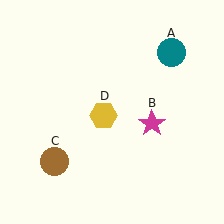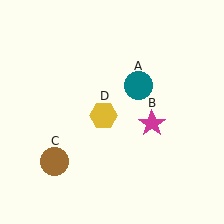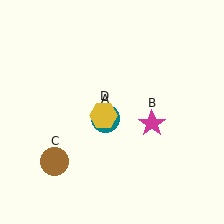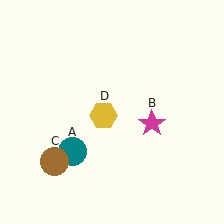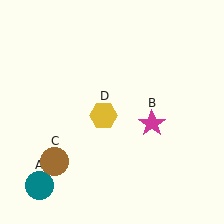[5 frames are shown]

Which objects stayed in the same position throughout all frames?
Magenta star (object B) and brown circle (object C) and yellow hexagon (object D) remained stationary.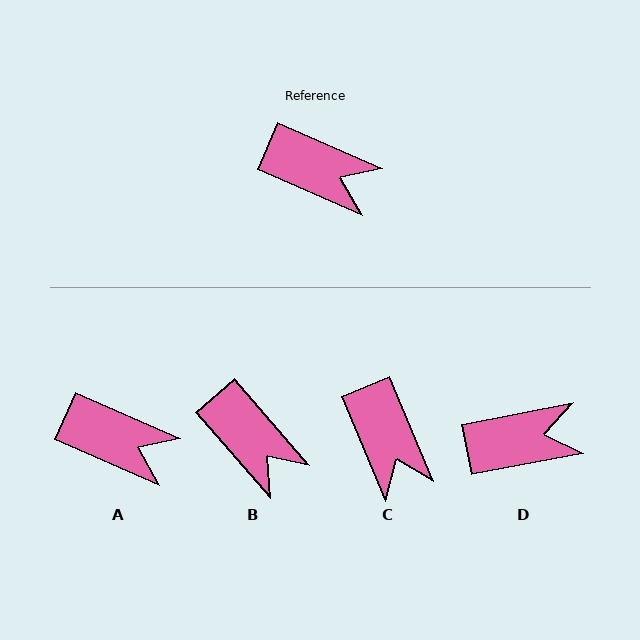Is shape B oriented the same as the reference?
No, it is off by about 26 degrees.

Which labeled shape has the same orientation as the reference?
A.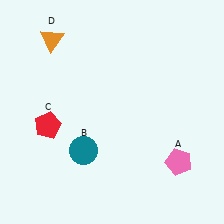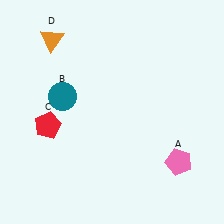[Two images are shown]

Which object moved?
The teal circle (B) moved up.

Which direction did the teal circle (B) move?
The teal circle (B) moved up.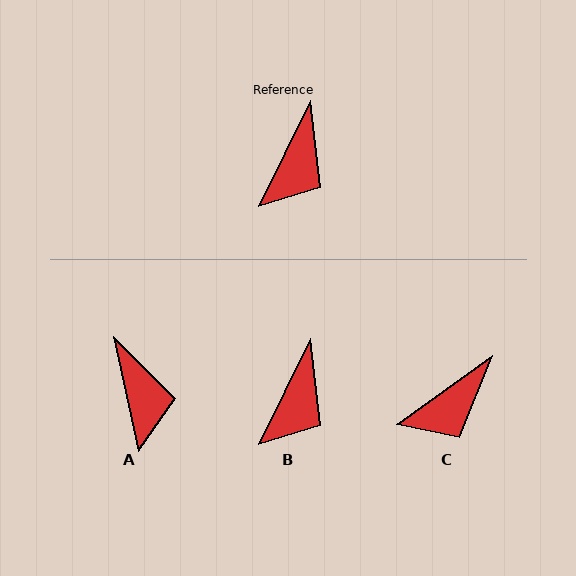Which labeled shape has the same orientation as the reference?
B.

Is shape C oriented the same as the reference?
No, it is off by about 28 degrees.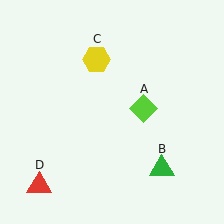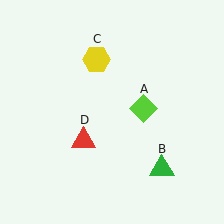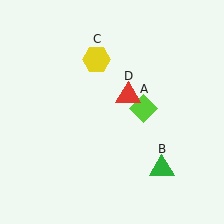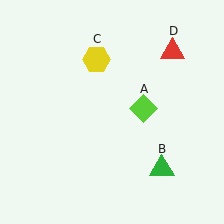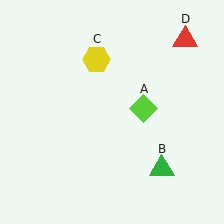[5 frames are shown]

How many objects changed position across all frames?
1 object changed position: red triangle (object D).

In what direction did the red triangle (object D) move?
The red triangle (object D) moved up and to the right.